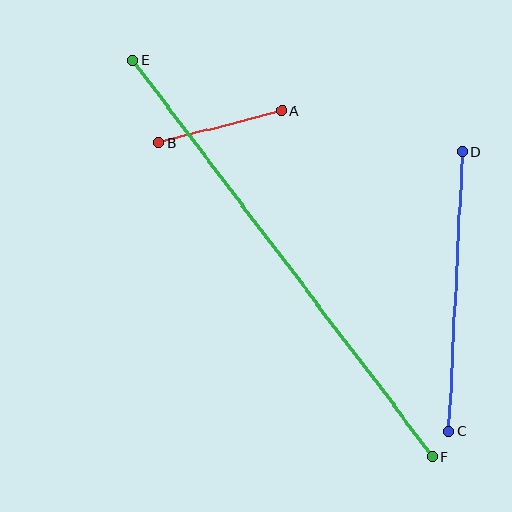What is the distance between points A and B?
The distance is approximately 126 pixels.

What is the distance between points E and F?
The distance is approximately 497 pixels.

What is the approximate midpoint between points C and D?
The midpoint is at approximately (455, 291) pixels.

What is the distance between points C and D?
The distance is approximately 280 pixels.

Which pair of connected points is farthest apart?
Points E and F are farthest apart.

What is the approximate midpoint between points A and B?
The midpoint is at approximately (220, 127) pixels.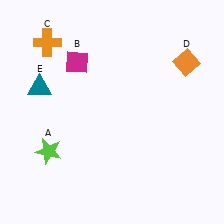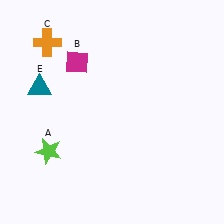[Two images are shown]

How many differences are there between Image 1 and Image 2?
There is 1 difference between the two images.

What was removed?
The orange diamond (D) was removed in Image 2.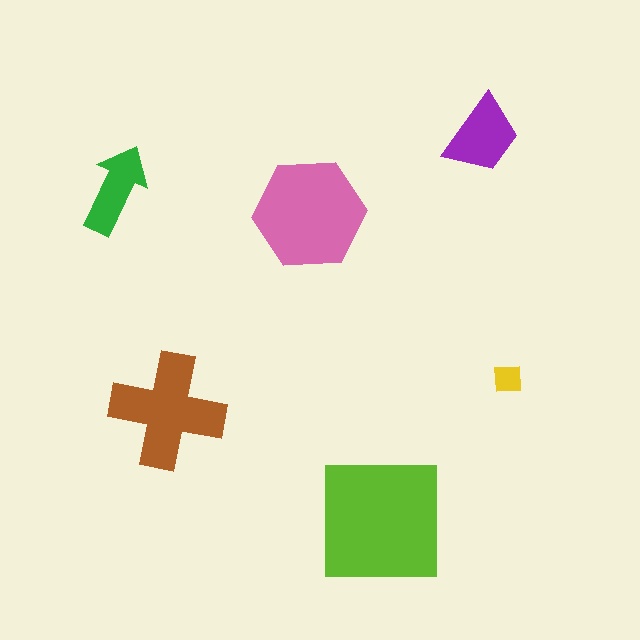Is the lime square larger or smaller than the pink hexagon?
Larger.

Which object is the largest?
The lime square.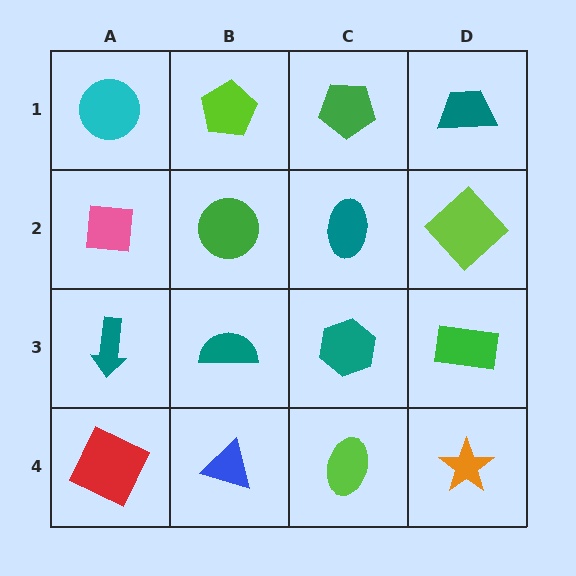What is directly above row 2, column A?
A cyan circle.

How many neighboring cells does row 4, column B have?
3.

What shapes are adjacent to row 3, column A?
A pink square (row 2, column A), a red square (row 4, column A), a teal semicircle (row 3, column B).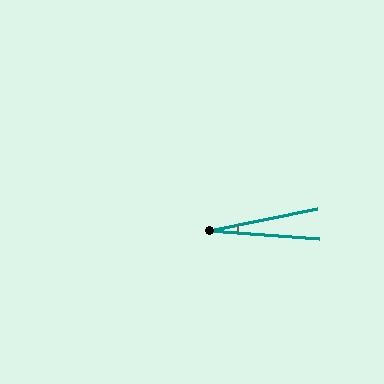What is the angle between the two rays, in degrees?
Approximately 16 degrees.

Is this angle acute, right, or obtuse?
It is acute.